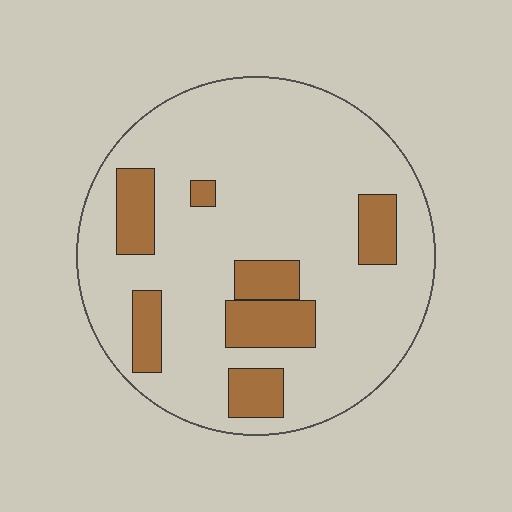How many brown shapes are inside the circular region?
7.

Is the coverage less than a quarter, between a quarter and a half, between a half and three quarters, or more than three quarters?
Less than a quarter.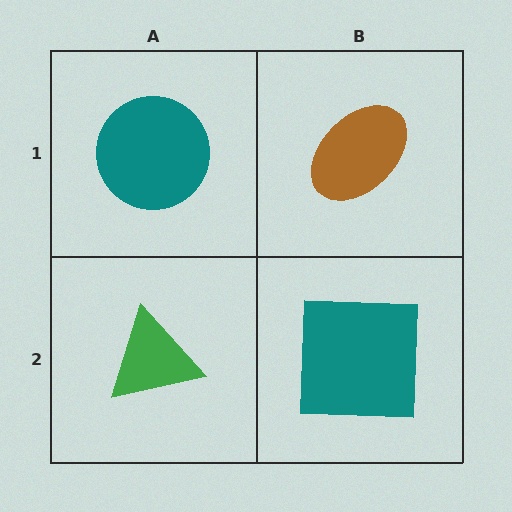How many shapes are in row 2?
2 shapes.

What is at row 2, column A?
A green triangle.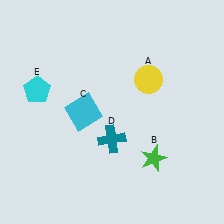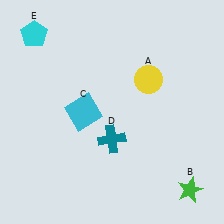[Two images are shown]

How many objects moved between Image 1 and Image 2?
2 objects moved between the two images.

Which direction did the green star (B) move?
The green star (B) moved right.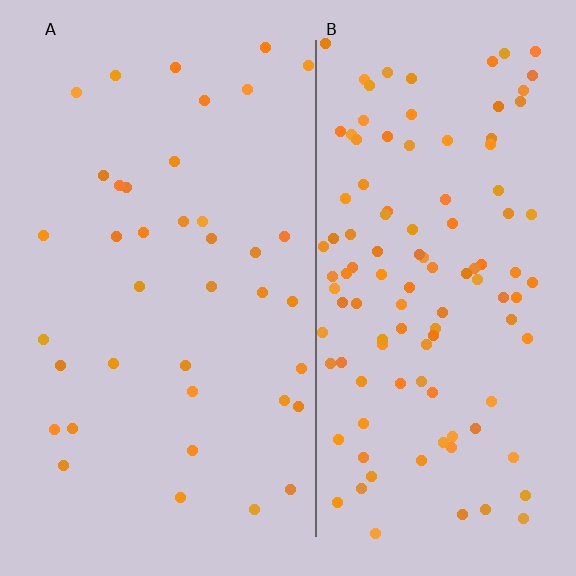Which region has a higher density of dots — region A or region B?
B (the right).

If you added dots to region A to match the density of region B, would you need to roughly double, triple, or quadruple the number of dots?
Approximately triple.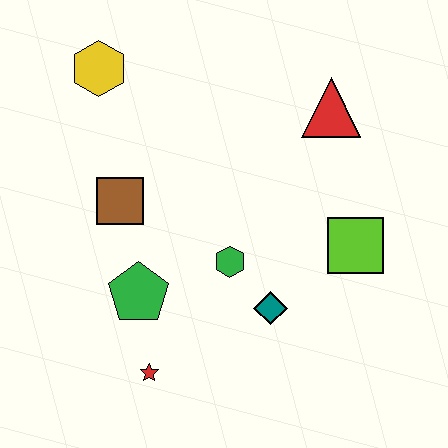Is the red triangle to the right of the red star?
Yes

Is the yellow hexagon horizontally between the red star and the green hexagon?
No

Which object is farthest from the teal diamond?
The yellow hexagon is farthest from the teal diamond.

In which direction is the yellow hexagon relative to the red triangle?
The yellow hexagon is to the left of the red triangle.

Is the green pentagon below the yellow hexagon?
Yes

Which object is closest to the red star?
The green pentagon is closest to the red star.